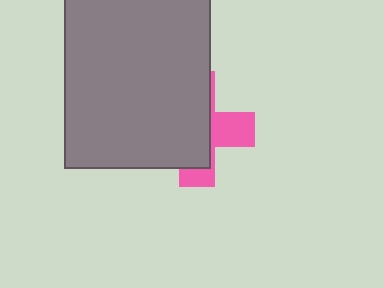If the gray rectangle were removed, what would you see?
You would see the complete pink cross.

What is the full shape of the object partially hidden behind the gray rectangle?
The partially hidden object is a pink cross.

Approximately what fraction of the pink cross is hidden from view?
Roughly 65% of the pink cross is hidden behind the gray rectangle.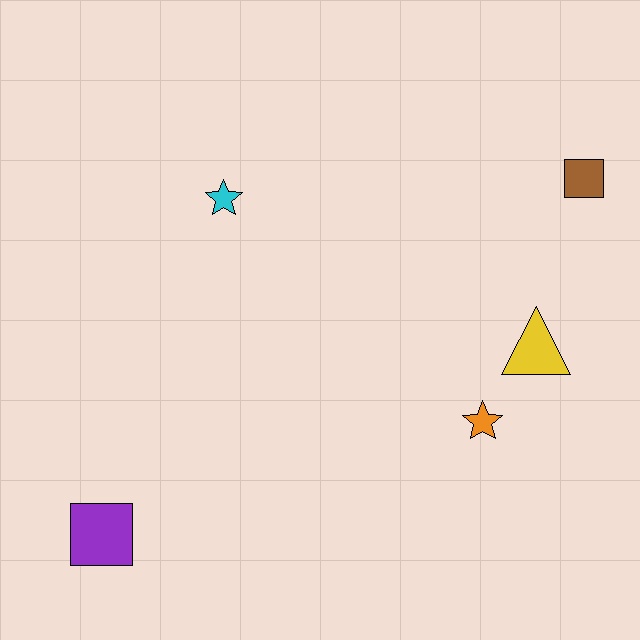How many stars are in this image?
There are 2 stars.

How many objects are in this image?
There are 5 objects.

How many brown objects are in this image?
There is 1 brown object.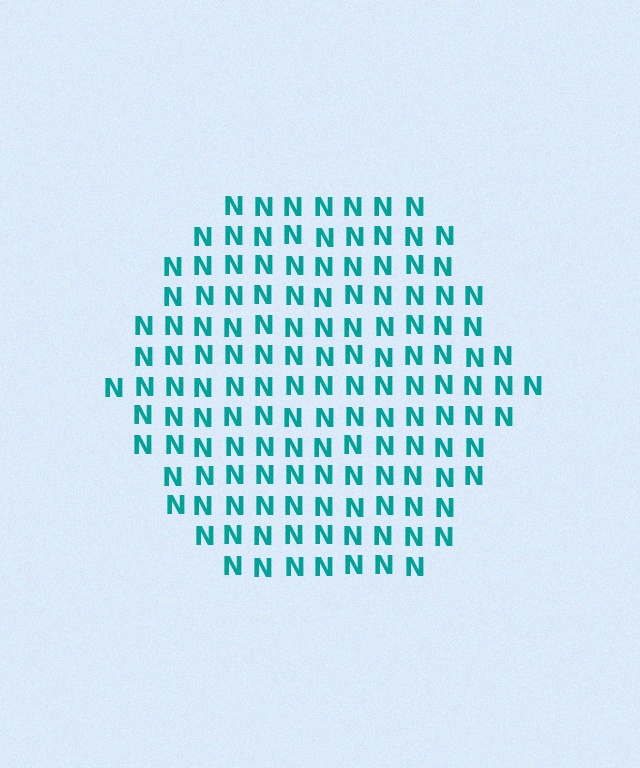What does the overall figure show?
The overall figure shows a hexagon.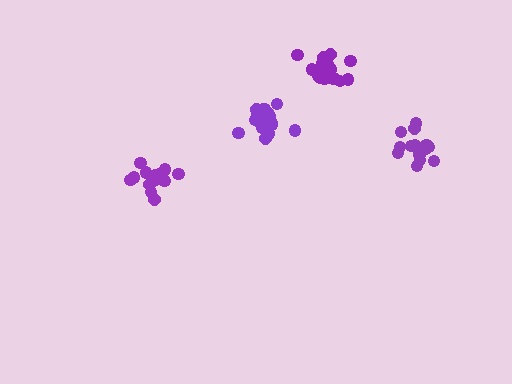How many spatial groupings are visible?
There are 4 spatial groupings.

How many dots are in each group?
Group 1: 17 dots, Group 2: 20 dots, Group 3: 20 dots, Group 4: 16 dots (73 total).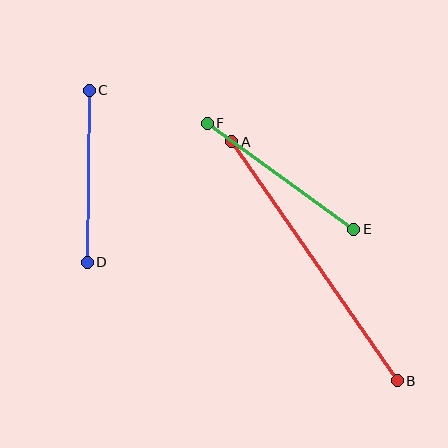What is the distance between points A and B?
The distance is approximately 291 pixels.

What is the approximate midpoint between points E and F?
The midpoint is at approximately (281, 176) pixels.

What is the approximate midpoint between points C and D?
The midpoint is at approximately (88, 176) pixels.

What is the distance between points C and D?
The distance is approximately 172 pixels.